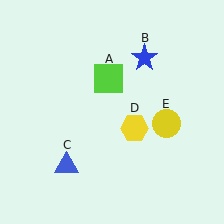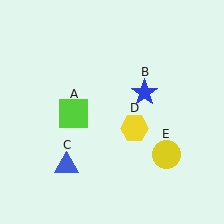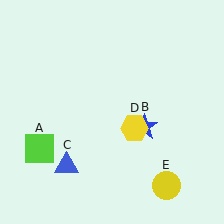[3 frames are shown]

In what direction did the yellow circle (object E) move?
The yellow circle (object E) moved down.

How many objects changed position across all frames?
3 objects changed position: lime square (object A), blue star (object B), yellow circle (object E).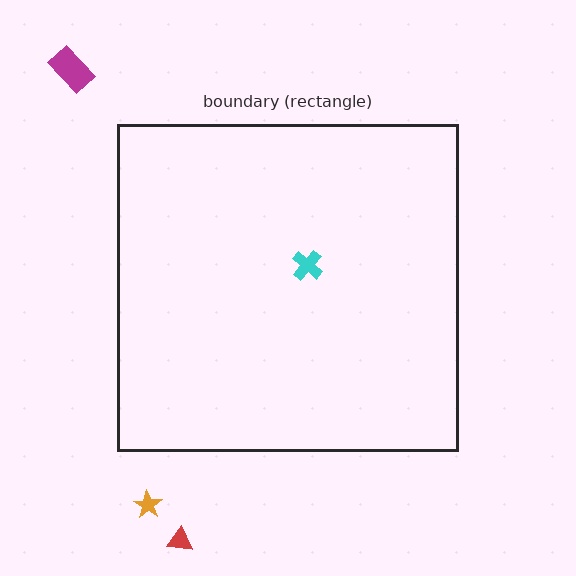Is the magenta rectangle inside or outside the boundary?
Outside.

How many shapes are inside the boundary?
1 inside, 3 outside.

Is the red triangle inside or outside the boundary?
Outside.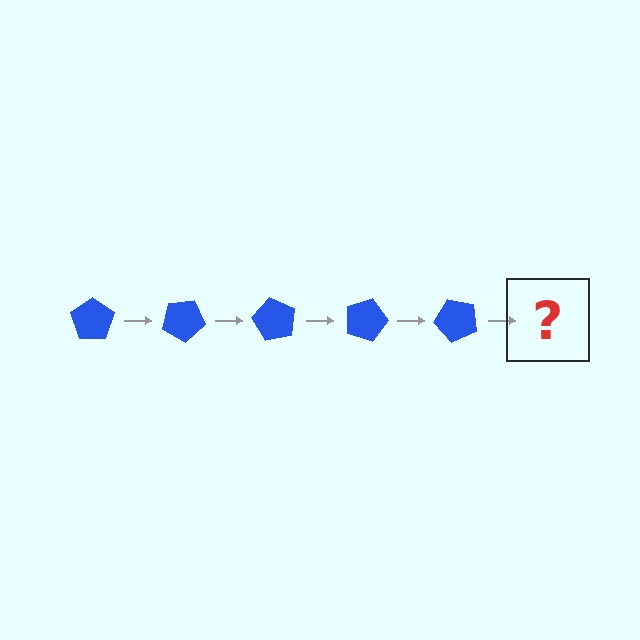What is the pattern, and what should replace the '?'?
The pattern is that the pentagon rotates 30 degrees each step. The '?' should be a blue pentagon rotated 150 degrees.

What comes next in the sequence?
The next element should be a blue pentagon rotated 150 degrees.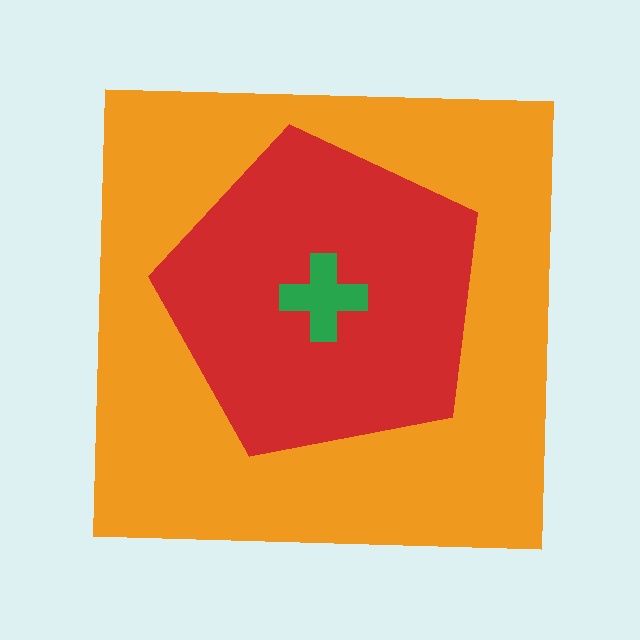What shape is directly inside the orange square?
The red pentagon.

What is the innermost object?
The green cross.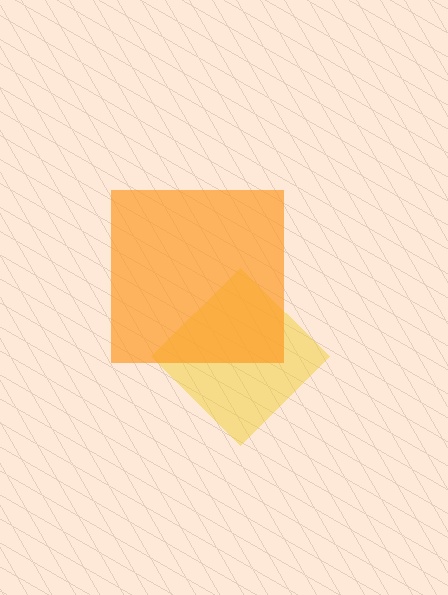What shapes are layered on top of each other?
The layered shapes are: a yellow diamond, an orange square.